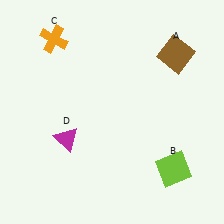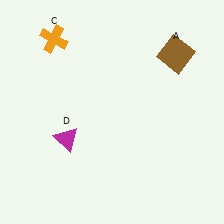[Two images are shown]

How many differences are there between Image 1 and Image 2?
There is 1 difference between the two images.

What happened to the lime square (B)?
The lime square (B) was removed in Image 2. It was in the bottom-right area of Image 1.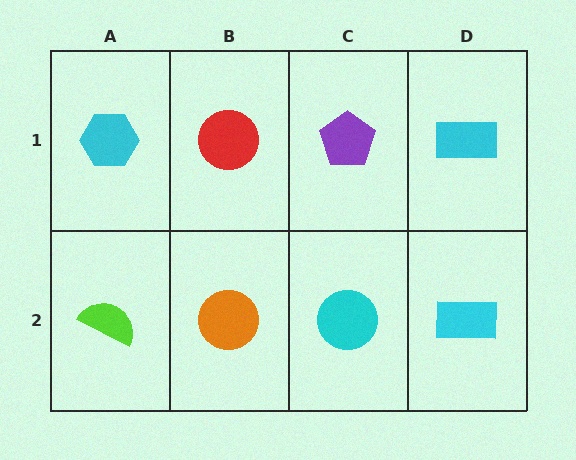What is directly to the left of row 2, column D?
A cyan circle.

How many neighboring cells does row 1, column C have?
3.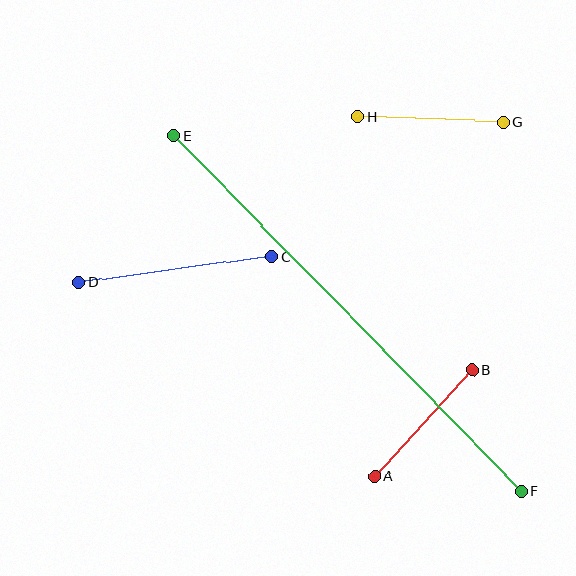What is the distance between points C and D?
The distance is approximately 195 pixels.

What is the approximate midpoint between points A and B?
The midpoint is at approximately (424, 423) pixels.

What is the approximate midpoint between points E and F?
The midpoint is at approximately (348, 313) pixels.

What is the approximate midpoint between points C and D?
The midpoint is at approximately (175, 270) pixels.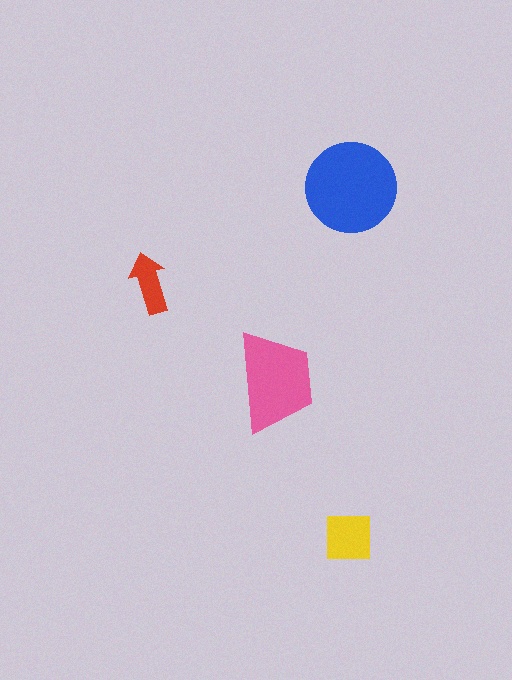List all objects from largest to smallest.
The blue circle, the pink trapezoid, the yellow square, the red arrow.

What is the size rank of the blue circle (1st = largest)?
1st.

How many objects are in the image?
There are 4 objects in the image.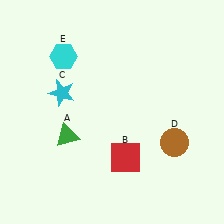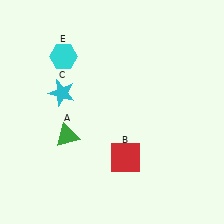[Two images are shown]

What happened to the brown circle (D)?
The brown circle (D) was removed in Image 2. It was in the bottom-right area of Image 1.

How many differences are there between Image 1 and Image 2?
There is 1 difference between the two images.